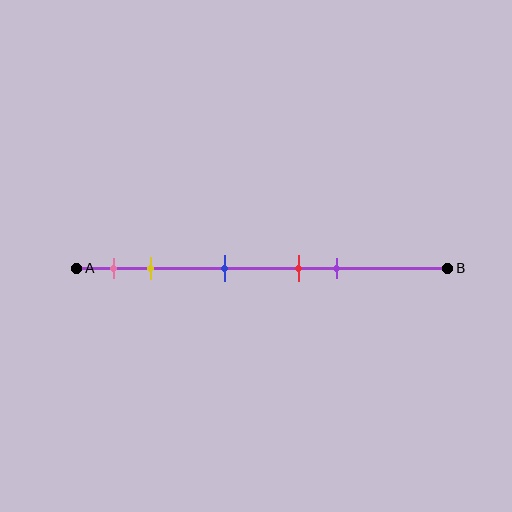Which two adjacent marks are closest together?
The red and purple marks are the closest adjacent pair.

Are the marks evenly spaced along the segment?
No, the marks are not evenly spaced.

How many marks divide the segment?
There are 5 marks dividing the segment.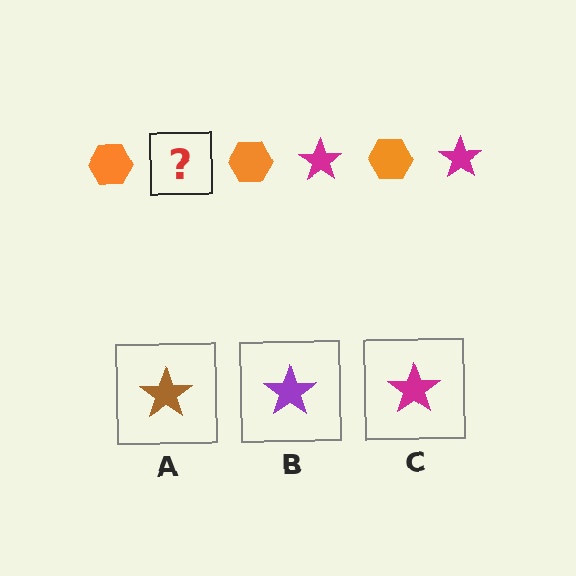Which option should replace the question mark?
Option C.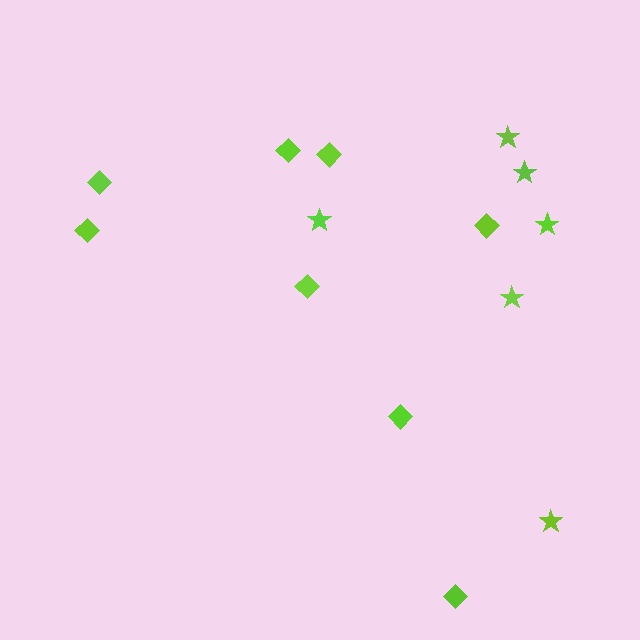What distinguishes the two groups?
There are 2 groups: one group of stars (6) and one group of diamonds (8).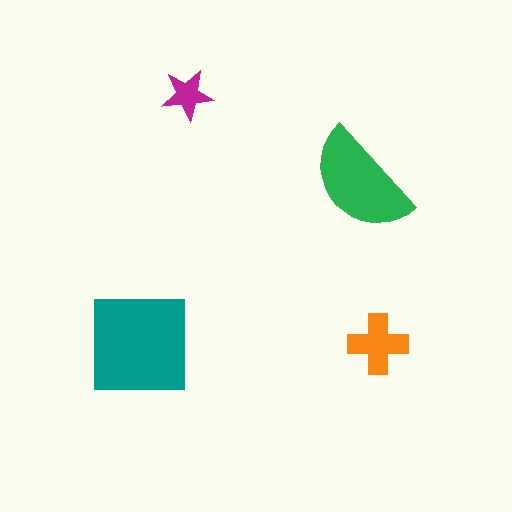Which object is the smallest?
The magenta star.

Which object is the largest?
The teal square.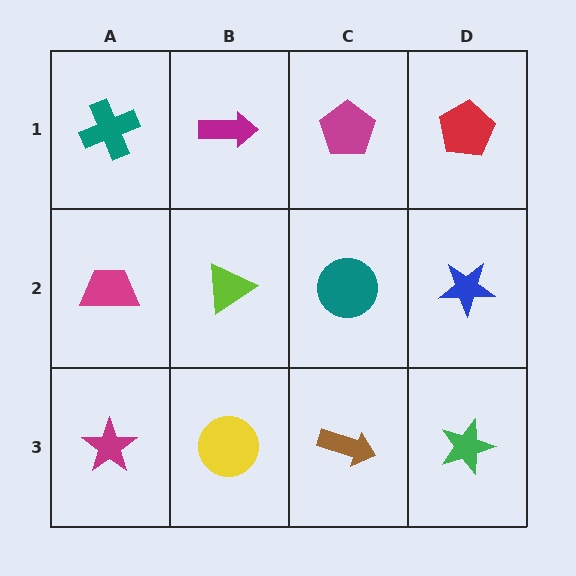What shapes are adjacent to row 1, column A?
A magenta trapezoid (row 2, column A), a magenta arrow (row 1, column B).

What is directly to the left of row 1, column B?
A teal cross.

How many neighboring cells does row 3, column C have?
3.